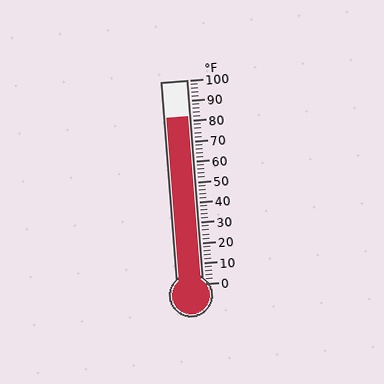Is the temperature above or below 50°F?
The temperature is above 50°F.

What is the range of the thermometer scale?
The thermometer scale ranges from 0°F to 100°F.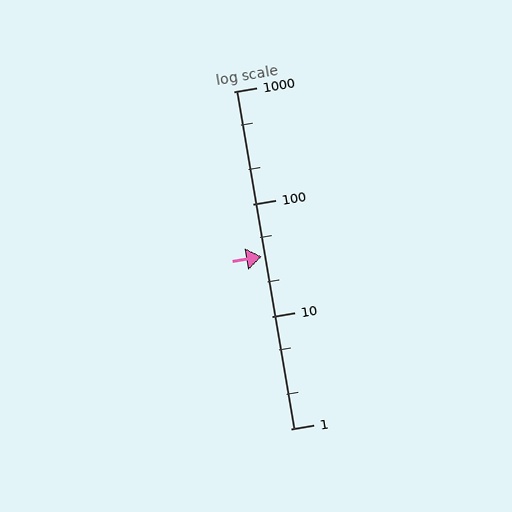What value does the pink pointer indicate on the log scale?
The pointer indicates approximately 34.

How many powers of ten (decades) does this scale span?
The scale spans 3 decades, from 1 to 1000.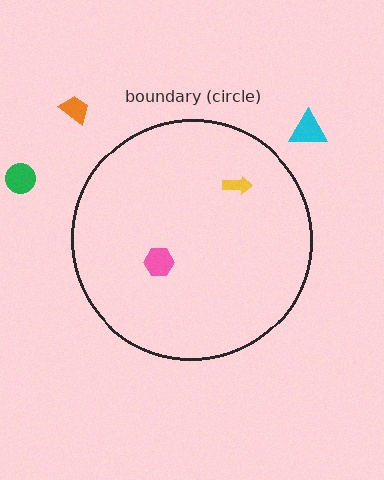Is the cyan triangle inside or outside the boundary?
Outside.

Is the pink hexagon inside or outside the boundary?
Inside.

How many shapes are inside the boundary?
2 inside, 3 outside.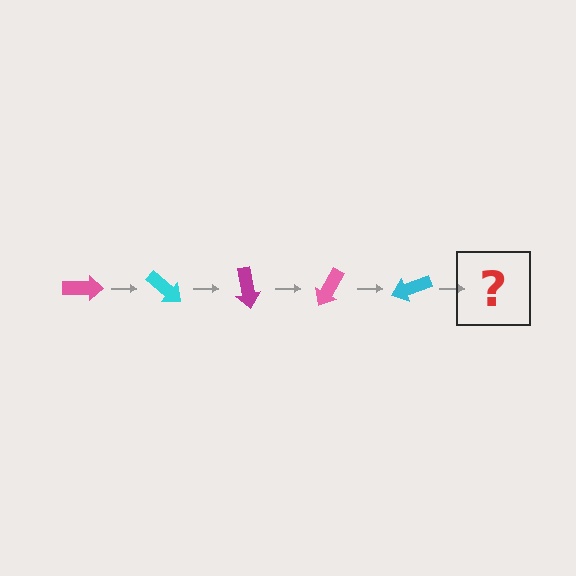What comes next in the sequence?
The next element should be a magenta arrow, rotated 200 degrees from the start.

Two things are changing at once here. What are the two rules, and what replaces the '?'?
The two rules are that it rotates 40 degrees each step and the color cycles through pink, cyan, and magenta. The '?' should be a magenta arrow, rotated 200 degrees from the start.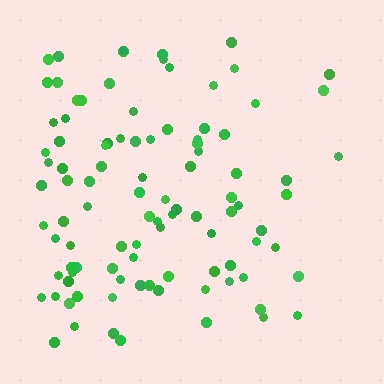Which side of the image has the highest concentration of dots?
The left.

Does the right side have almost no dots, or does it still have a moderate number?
Still a moderate number, just noticeably fewer than the left.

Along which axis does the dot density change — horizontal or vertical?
Horizontal.